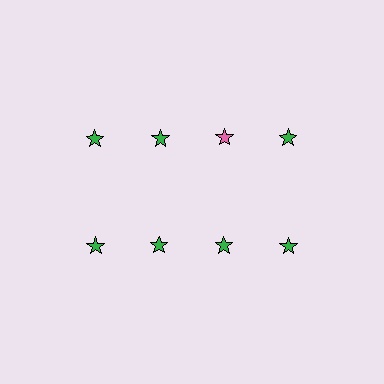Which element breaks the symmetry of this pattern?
The pink star in the top row, center column breaks the symmetry. All other shapes are green stars.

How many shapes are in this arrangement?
There are 8 shapes arranged in a grid pattern.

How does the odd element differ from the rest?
It has a different color: pink instead of green.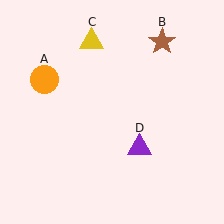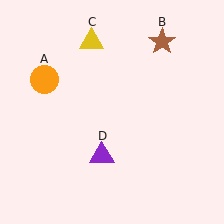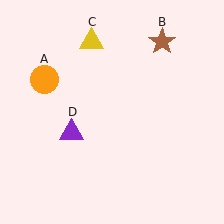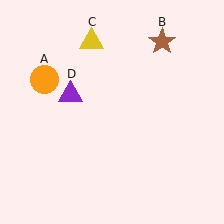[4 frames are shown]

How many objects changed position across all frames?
1 object changed position: purple triangle (object D).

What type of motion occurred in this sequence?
The purple triangle (object D) rotated clockwise around the center of the scene.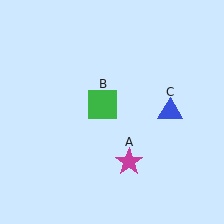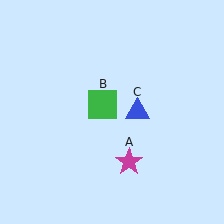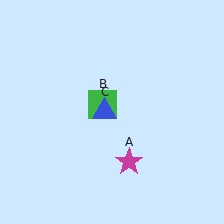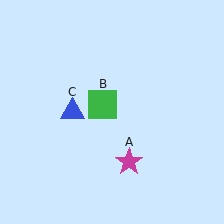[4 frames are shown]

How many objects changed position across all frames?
1 object changed position: blue triangle (object C).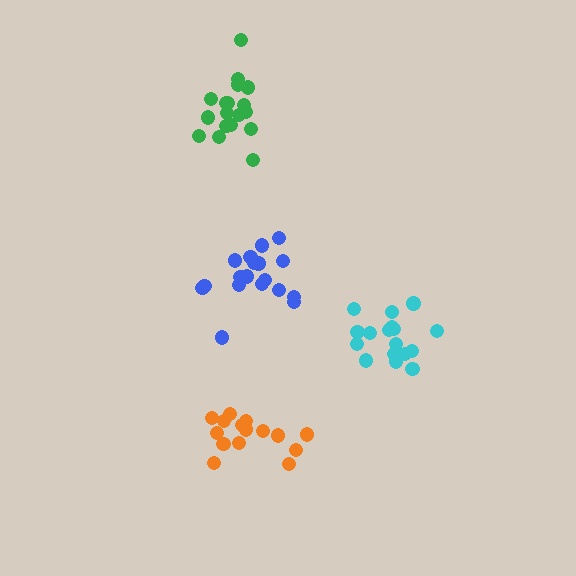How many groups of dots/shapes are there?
There are 4 groups.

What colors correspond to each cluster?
The clusters are colored: orange, blue, green, cyan.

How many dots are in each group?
Group 1: 15 dots, Group 2: 18 dots, Group 3: 18 dots, Group 4: 17 dots (68 total).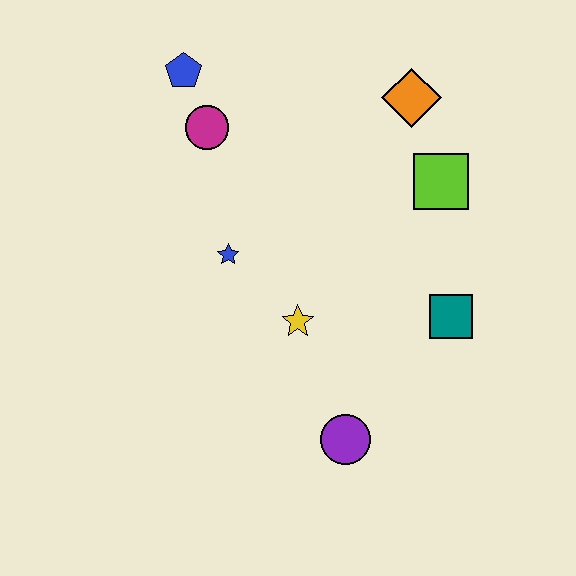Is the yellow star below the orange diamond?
Yes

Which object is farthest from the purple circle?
The blue pentagon is farthest from the purple circle.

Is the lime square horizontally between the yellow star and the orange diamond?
No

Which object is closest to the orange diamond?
The lime square is closest to the orange diamond.